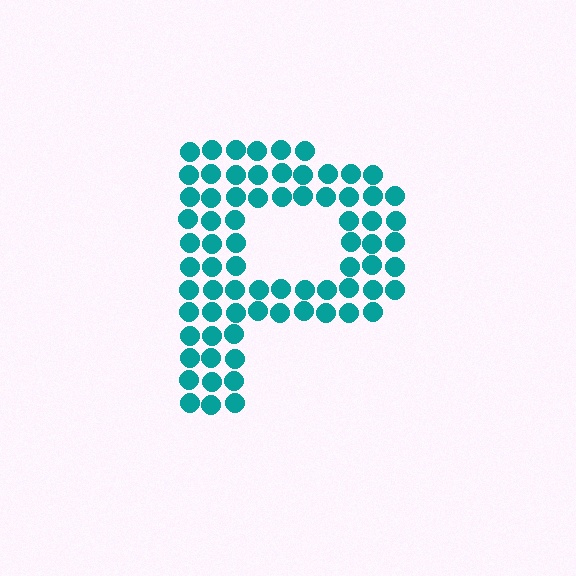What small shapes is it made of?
It is made of small circles.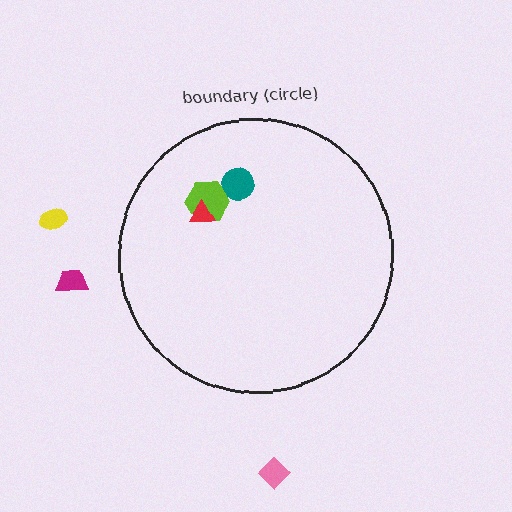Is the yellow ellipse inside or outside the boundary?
Outside.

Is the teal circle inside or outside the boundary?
Inside.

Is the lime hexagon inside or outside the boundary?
Inside.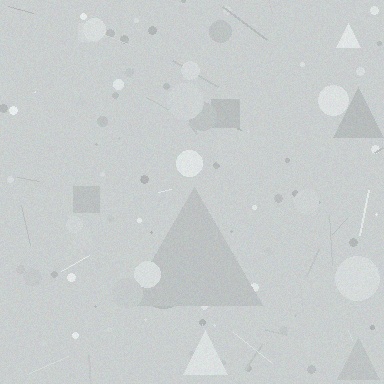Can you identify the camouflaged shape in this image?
The camouflaged shape is a triangle.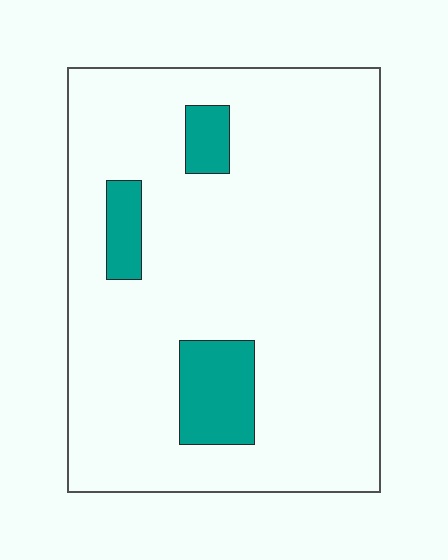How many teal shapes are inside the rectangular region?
3.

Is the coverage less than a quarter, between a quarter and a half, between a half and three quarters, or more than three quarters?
Less than a quarter.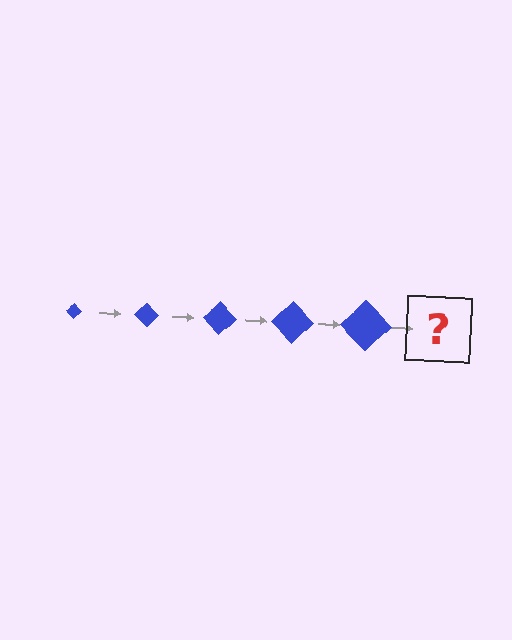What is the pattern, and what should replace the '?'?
The pattern is that the diamond gets progressively larger each step. The '?' should be a blue diamond, larger than the previous one.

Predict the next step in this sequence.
The next step is a blue diamond, larger than the previous one.